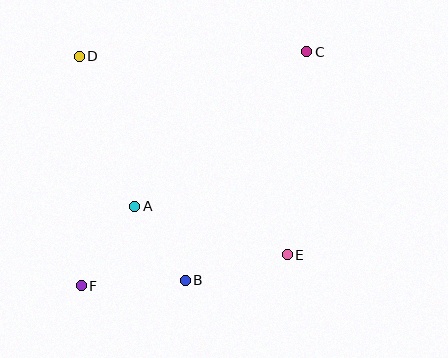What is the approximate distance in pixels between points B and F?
The distance between B and F is approximately 104 pixels.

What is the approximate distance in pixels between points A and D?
The distance between A and D is approximately 160 pixels.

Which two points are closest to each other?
Points A and B are closest to each other.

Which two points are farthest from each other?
Points C and F are farthest from each other.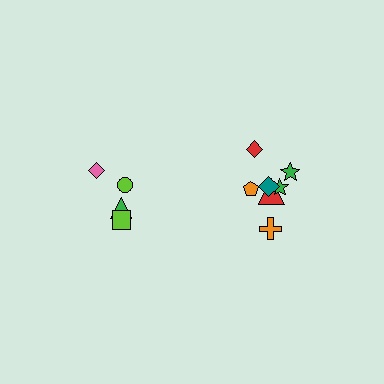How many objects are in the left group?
There are 4 objects.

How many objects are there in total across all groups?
There are 11 objects.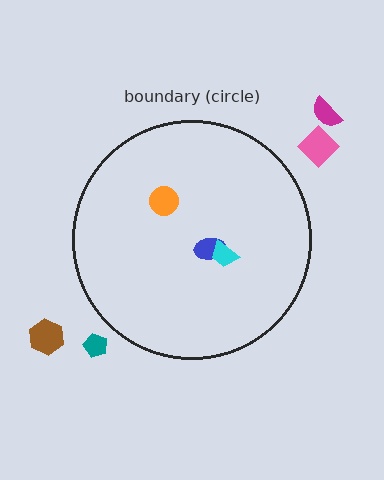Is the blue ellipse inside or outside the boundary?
Inside.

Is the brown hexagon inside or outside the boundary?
Outside.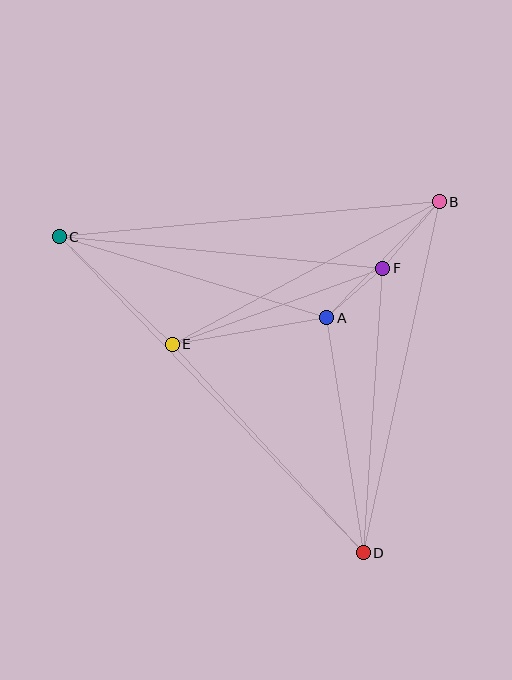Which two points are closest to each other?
Points A and F are closest to each other.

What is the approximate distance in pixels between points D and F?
The distance between D and F is approximately 285 pixels.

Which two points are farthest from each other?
Points C and D are farthest from each other.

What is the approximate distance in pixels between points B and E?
The distance between B and E is approximately 303 pixels.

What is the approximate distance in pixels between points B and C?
The distance between B and C is approximately 382 pixels.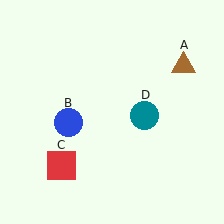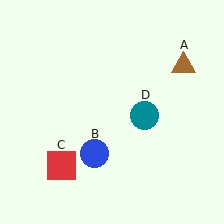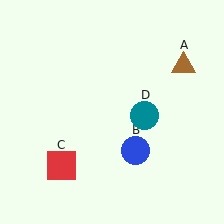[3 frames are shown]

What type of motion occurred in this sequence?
The blue circle (object B) rotated counterclockwise around the center of the scene.